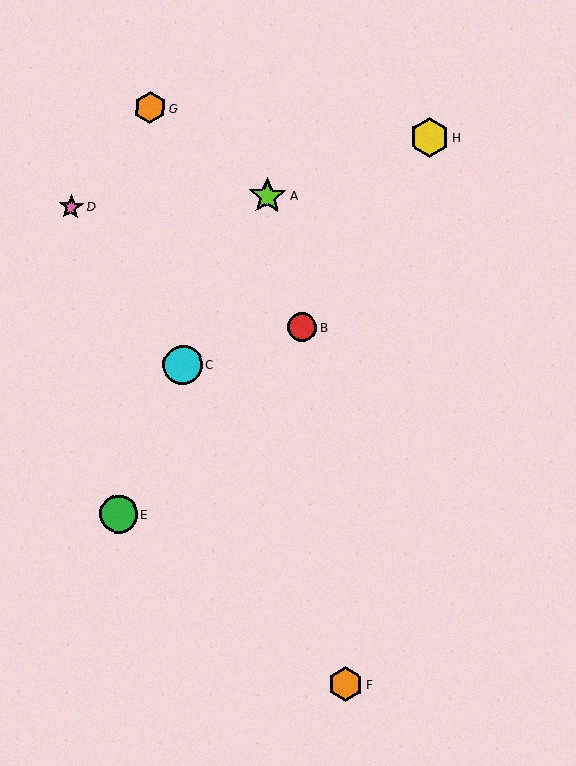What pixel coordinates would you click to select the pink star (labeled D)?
Click at (71, 207) to select the pink star D.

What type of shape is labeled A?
Shape A is a lime star.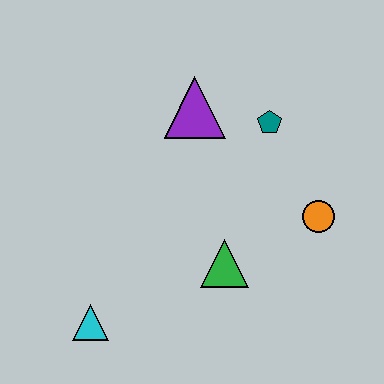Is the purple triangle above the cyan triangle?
Yes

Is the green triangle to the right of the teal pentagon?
No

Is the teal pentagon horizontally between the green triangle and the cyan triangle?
No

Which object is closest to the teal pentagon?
The purple triangle is closest to the teal pentagon.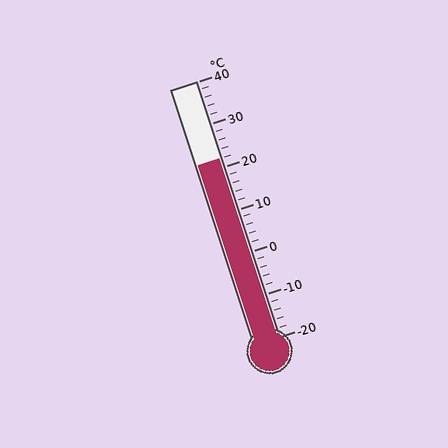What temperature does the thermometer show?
The thermometer shows approximately 22°C.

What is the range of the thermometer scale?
The thermometer scale ranges from -20°C to 40°C.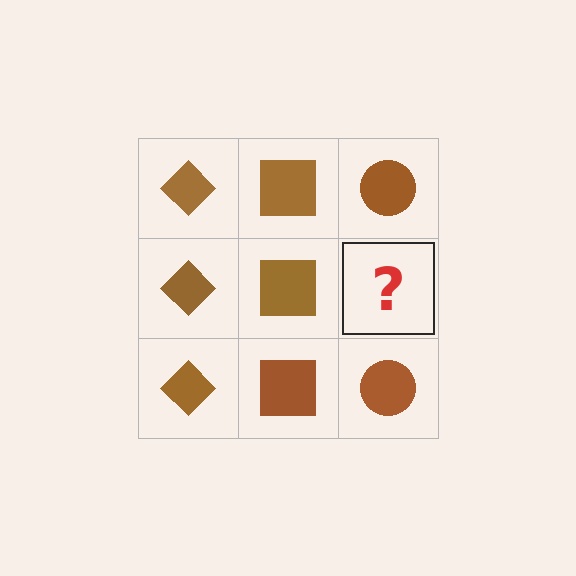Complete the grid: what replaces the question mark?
The question mark should be replaced with a brown circle.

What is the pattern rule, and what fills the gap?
The rule is that each column has a consistent shape. The gap should be filled with a brown circle.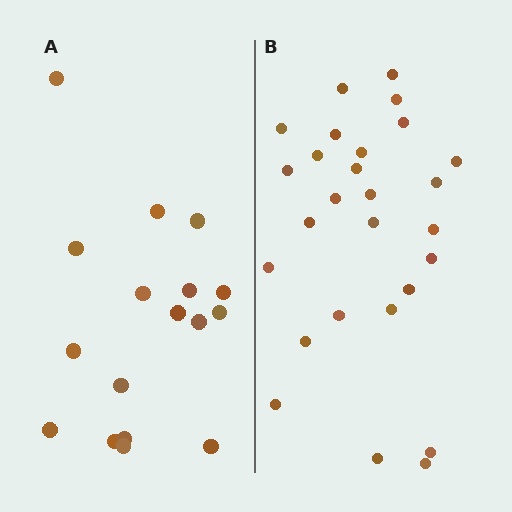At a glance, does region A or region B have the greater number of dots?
Region B (the right region) has more dots.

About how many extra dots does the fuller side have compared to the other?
Region B has roughly 10 or so more dots than region A.